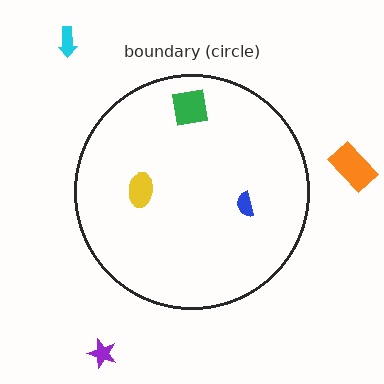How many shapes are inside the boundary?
3 inside, 3 outside.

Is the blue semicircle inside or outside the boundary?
Inside.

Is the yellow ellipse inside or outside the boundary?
Inside.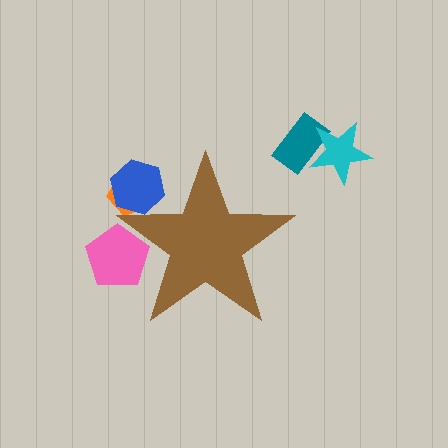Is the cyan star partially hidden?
No, the cyan star is fully visible.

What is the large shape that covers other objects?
A brown star.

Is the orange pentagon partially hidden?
Yes, the orange pentagon is partially hidden behind the brown star.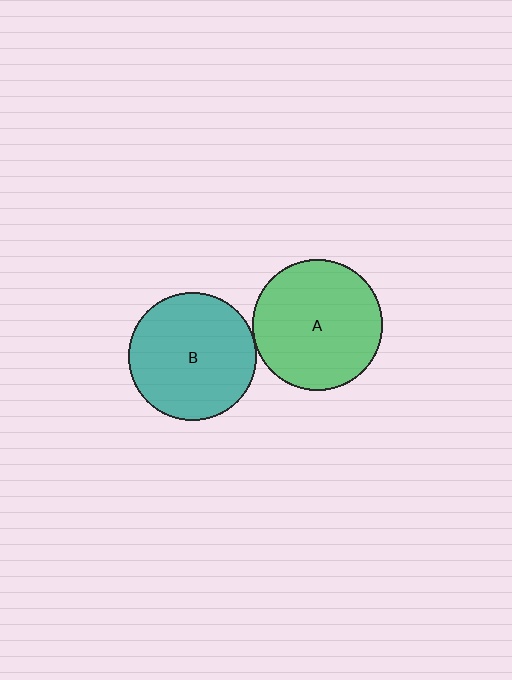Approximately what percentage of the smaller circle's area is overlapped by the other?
Approximately 5%.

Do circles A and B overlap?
Yes.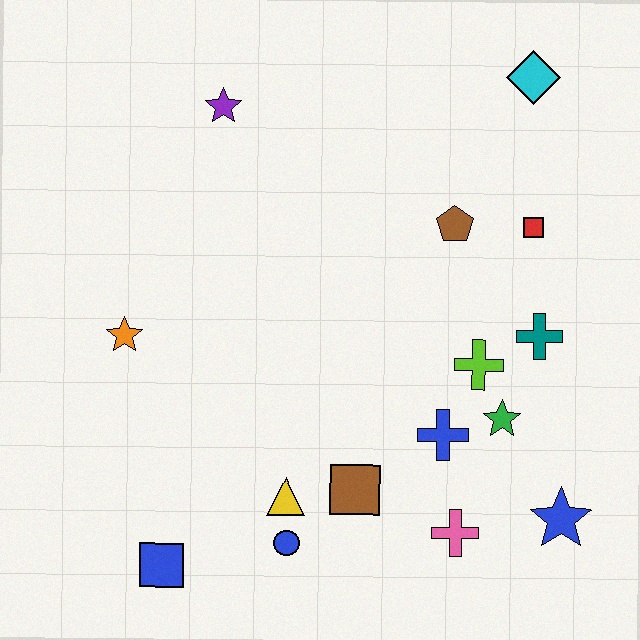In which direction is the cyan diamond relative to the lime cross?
The cyan diamond is above the lime cross.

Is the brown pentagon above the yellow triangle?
Yes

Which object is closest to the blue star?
The pink cross is closest to the blue star.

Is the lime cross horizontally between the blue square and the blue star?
Yes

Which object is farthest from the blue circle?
The cyan diamond is farthest from the blue circle.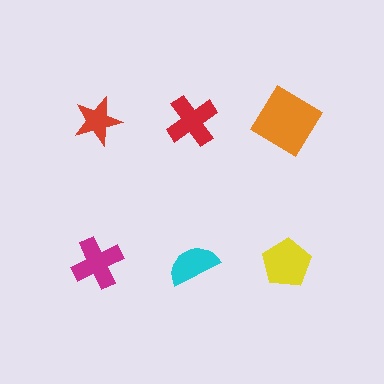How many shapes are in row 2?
3 shapes.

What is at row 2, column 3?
A yellow pentagon.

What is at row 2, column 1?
A magenta cross.